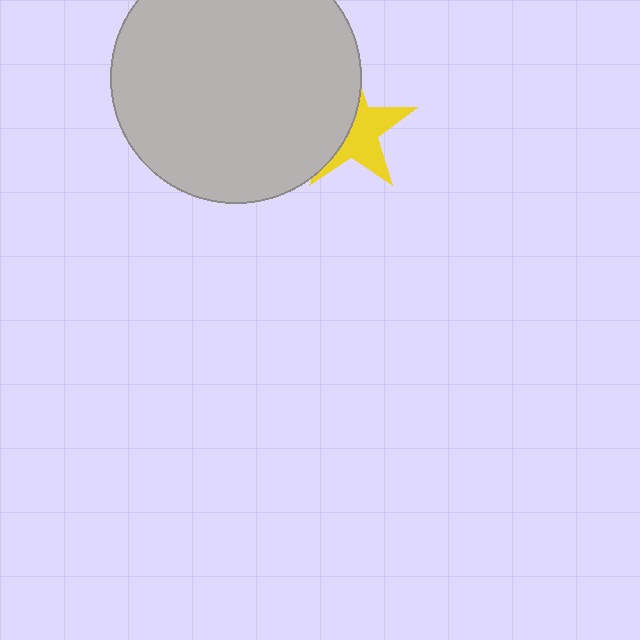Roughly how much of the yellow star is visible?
About half of it is visible (roughly 51%).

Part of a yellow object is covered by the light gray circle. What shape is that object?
It is a star.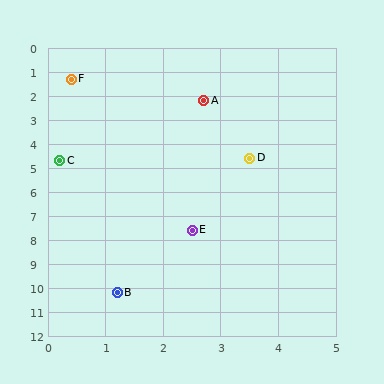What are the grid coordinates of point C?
Point C is at approximately (0.2, 4.7).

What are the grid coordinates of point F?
Point F is at approximately (0.4, 1.3).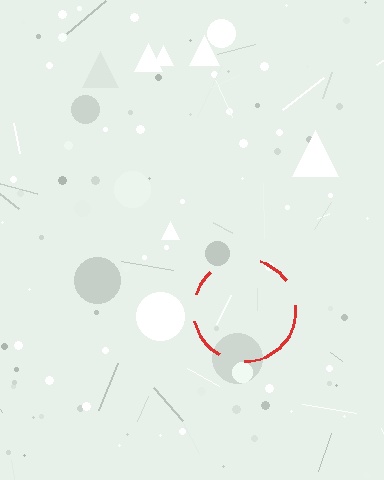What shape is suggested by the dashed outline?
The dashed outline suggests a circle.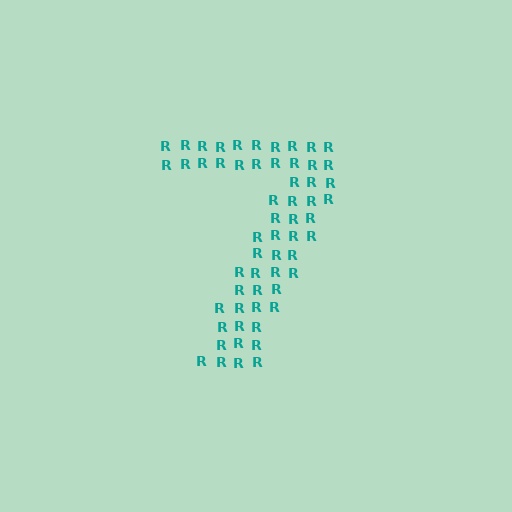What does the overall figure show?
The overall figure shows the digit 7.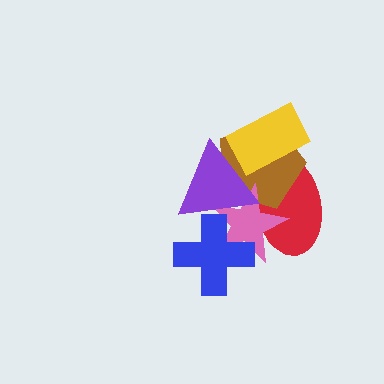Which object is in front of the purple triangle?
The yellow rectangle is in front of the purple triangle.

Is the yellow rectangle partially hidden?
No, no other shape covers it.